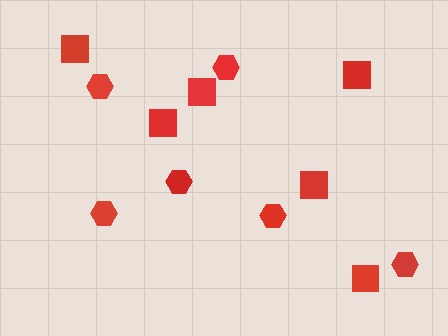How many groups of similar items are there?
There are 2 groups: one group of hexagons (6) and one group of squares (6).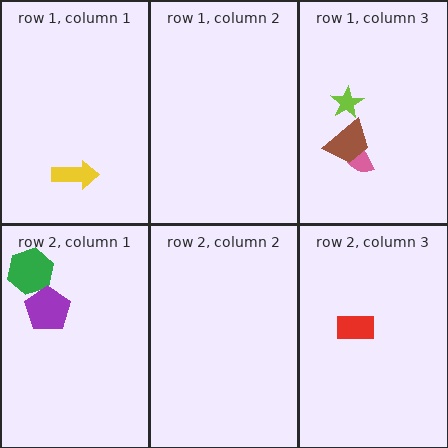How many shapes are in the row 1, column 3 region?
3.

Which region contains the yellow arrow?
The row 1, column 1 region.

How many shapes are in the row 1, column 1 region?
1.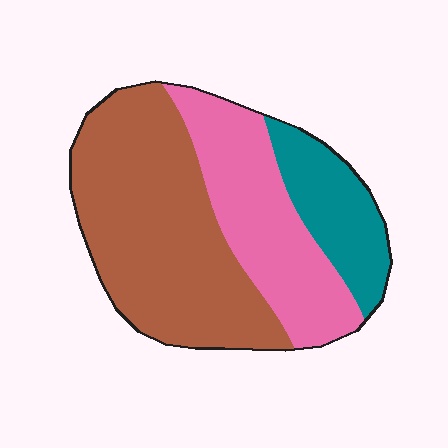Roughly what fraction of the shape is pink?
Pink takes up between a sixth and a third of the shape.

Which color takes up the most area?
Brown, at roughly 50%.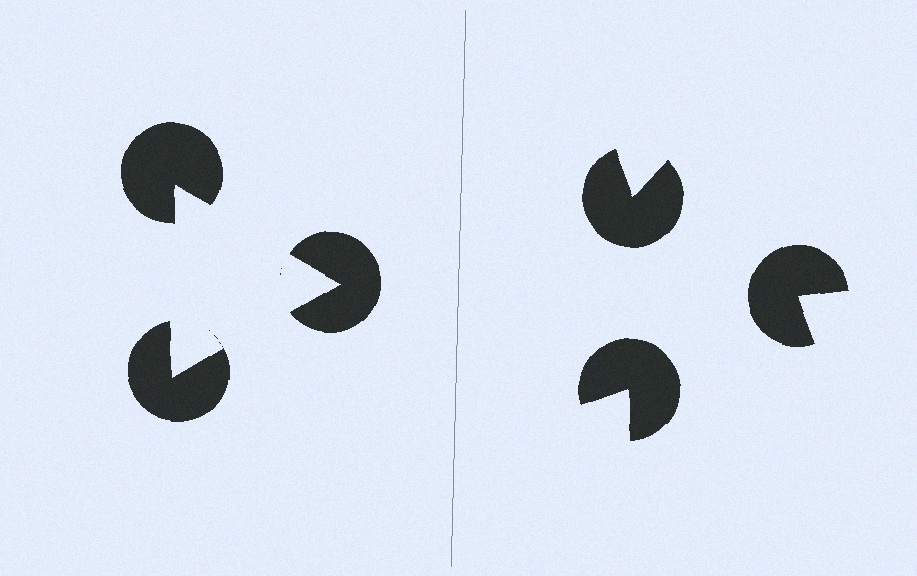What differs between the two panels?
The pac-man discs are positioned identically on both sides; only the wedge orientations differ. On the left they align to a triangle; on the right they are misaligned.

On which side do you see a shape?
An illusory triangle appears on the left side. On the right side the wedge cuts are rotated, so no coherent shape forms.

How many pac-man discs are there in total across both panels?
6 — 3 on each side.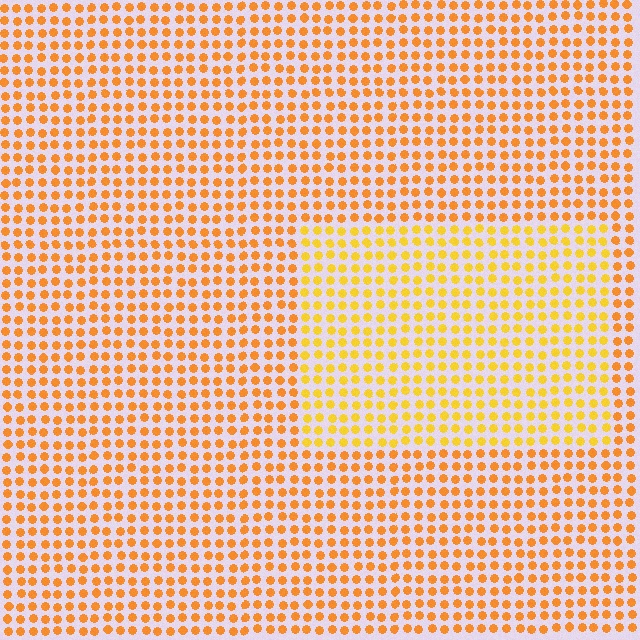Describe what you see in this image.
The image is filled with small orange elements in a uniform arrangement. A rectangle-shaped region is visible where the elements are tinted to a slightly different hue, forming a subtle color boundary.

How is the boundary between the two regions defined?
The boundary is defined purely by a slight shift in hue (about 21 degrees). Spacing, size, and orientation are identical on both sides.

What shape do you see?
I see a rectangle.